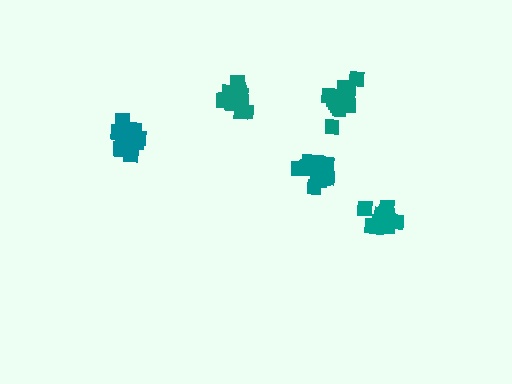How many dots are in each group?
Group 1: 16 dots, Group 2: 16 dots, Group 3: 15 dots, Group 4: 16 dots, Group 5: 14 dots (77 total).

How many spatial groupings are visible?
There are 5 spatial groupings.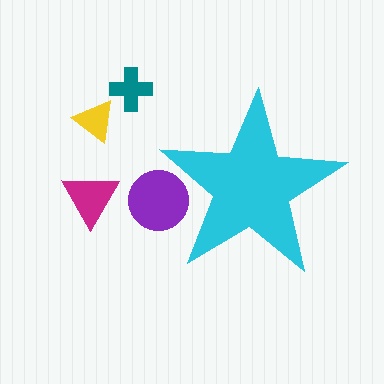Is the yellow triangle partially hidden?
No, the yellow triangle is fully visible.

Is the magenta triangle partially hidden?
No, the magenta triangle is fully visible.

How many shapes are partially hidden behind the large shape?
1 shape is partially hidden.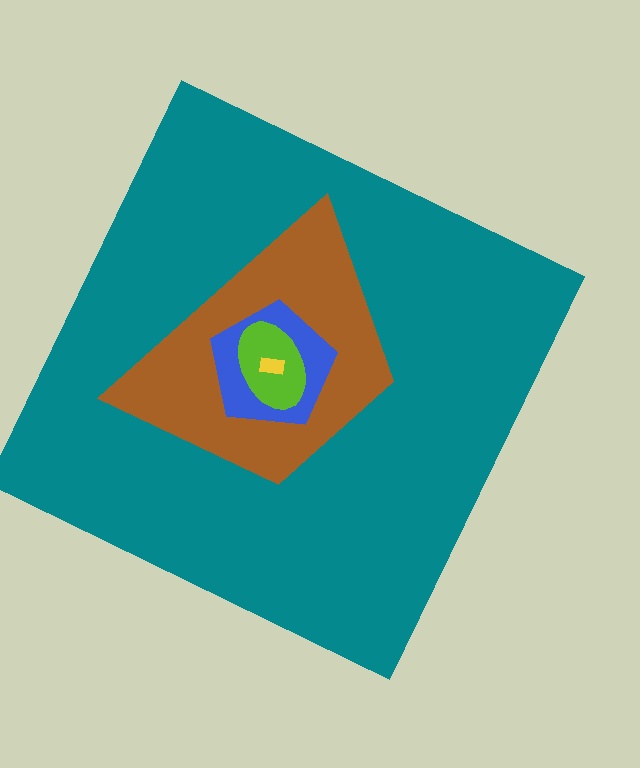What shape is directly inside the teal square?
The brown trapezoid.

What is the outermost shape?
The teal square.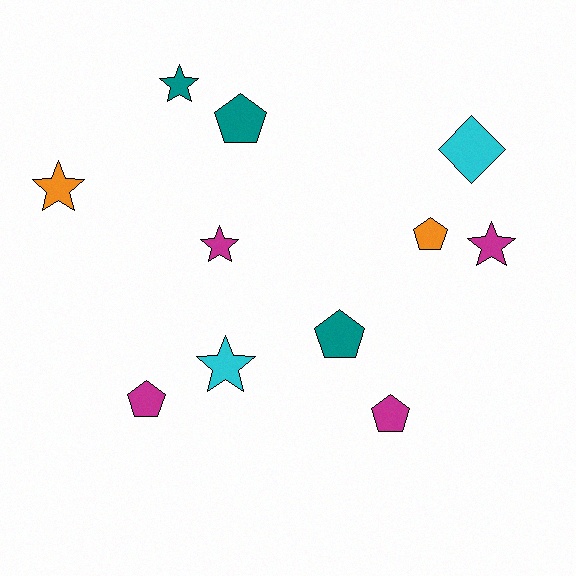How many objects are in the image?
There are 11 objects.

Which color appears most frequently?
Magenta, with 4 objects.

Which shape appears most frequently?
Pentagon, with 5 objects.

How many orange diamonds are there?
There are no orange diamonds.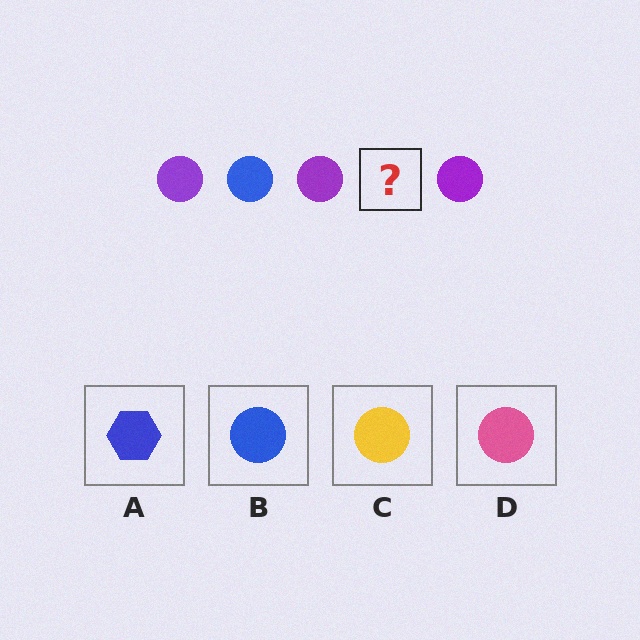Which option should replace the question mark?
Option B.